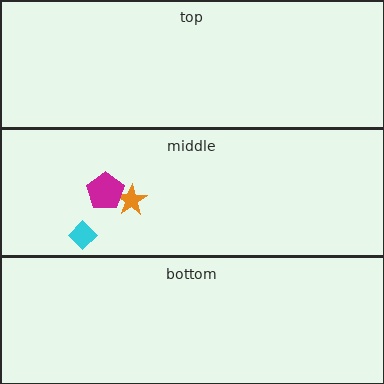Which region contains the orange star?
The middle region.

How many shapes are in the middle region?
3.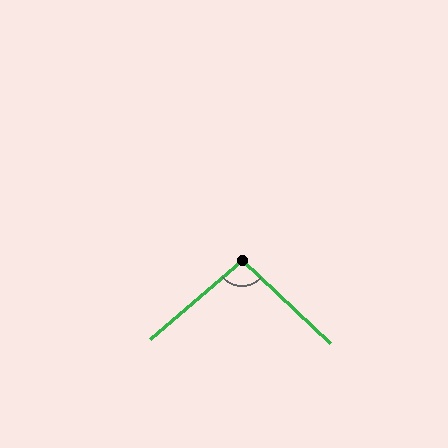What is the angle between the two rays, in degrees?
Approximately 96 degrees.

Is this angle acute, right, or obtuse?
It is obtuse.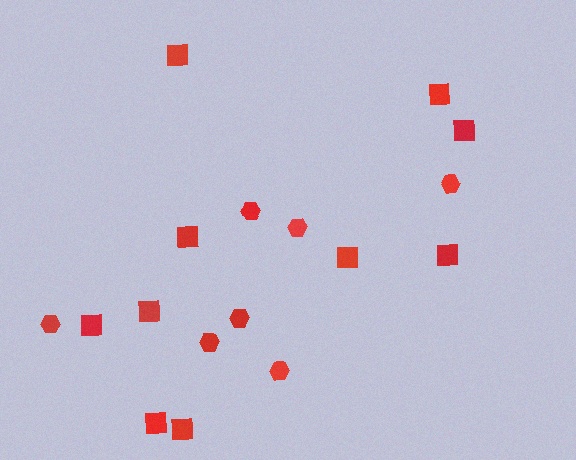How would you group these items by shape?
There are 2 groups: one group of hexagons (7) and one group of squares (10).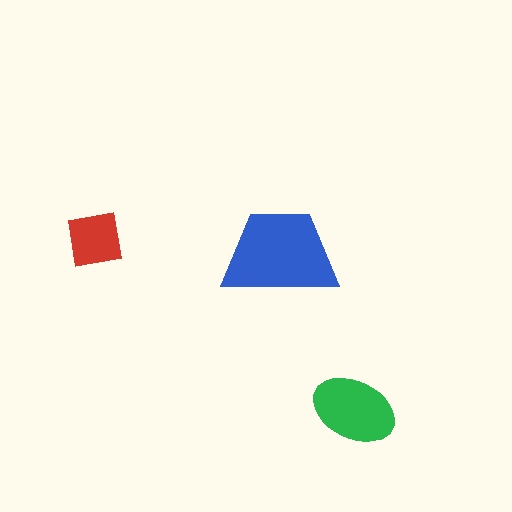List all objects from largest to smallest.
The blue trapezoid, the green ellipse, the red square.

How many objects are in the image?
There are 3 objects in the image.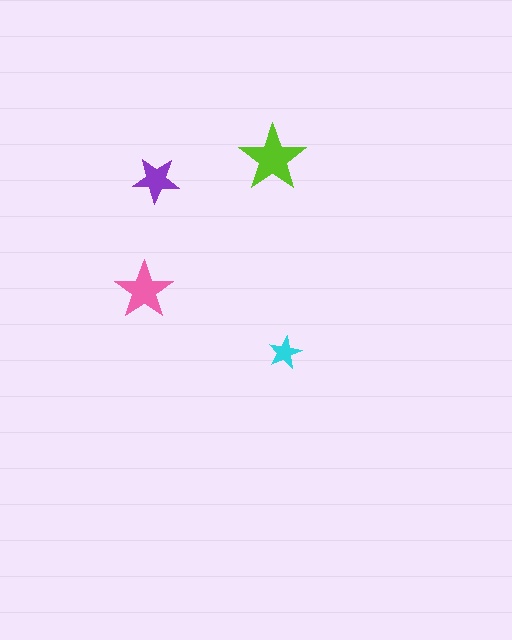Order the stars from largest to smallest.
the lime one, the pink one, the purple one, the cyan one.